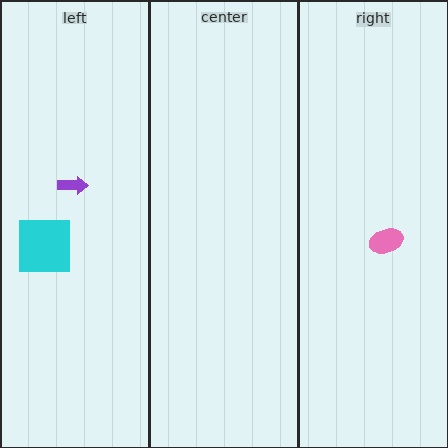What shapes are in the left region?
The cyan square, the purple arrow.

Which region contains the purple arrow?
The left region.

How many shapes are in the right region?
1.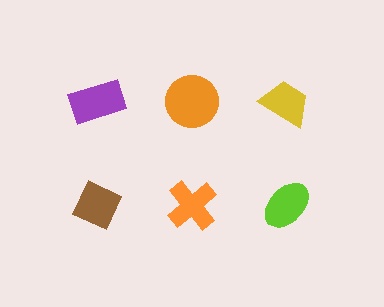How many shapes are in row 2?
3 shapes.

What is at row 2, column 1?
A brown diamond.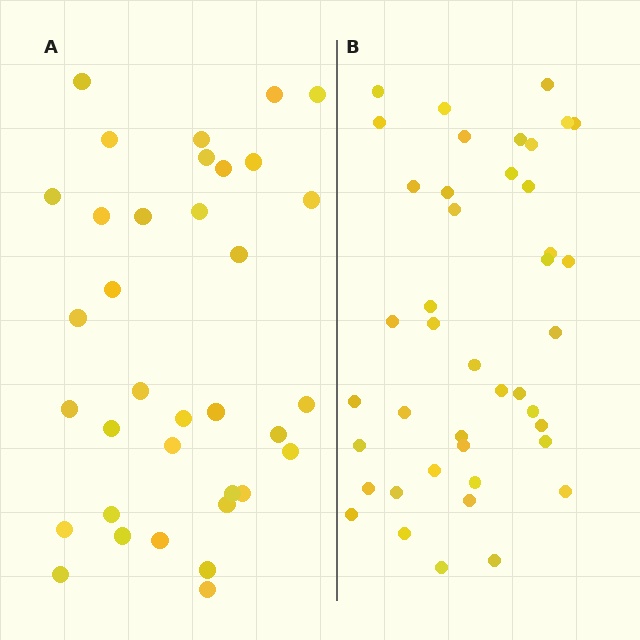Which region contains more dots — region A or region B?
Region B (the right region) has more dots.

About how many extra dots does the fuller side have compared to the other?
Region B has roughly 8 or so more dots than region A.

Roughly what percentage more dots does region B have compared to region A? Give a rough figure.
About 20% more.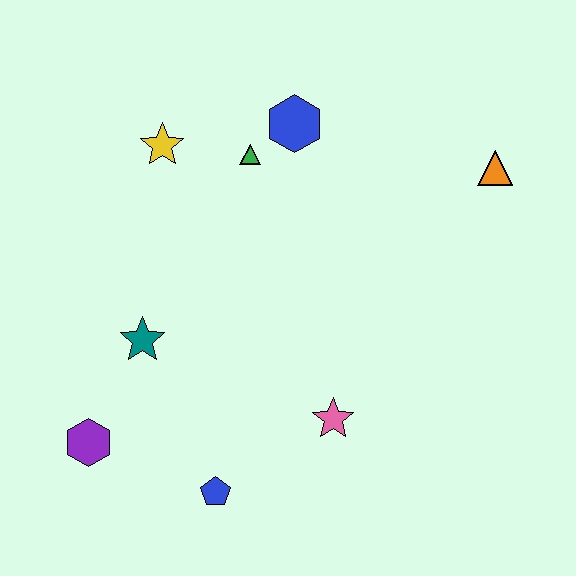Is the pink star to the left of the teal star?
No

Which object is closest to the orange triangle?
The blue hexagon is closest to the orange triangle.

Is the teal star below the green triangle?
Yes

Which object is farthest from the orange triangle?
The purple hexagon is farthest from the orange triangle.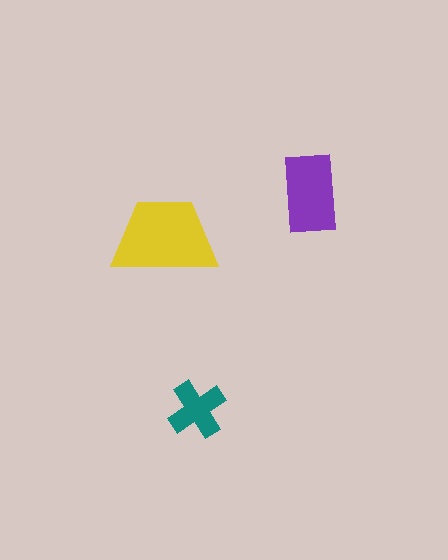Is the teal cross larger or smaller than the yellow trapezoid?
Smaller.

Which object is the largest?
The yellow trapezoid.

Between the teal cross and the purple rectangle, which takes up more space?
The purple rectangle.